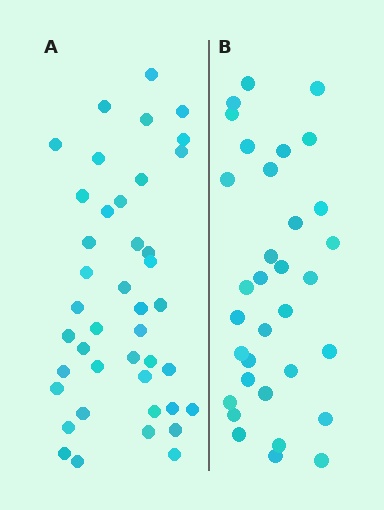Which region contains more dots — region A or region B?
Region A (the left region) has more dots.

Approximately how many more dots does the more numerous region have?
Region A has roughly 8 or so more dots than region B.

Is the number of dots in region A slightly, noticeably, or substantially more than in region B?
Region A has noticeably more, but not dramatically so. The ratio is roughly 1.3 to 1.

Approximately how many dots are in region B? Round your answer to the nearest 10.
About 30 dots. (The exact count is 33, which rounds to 30.)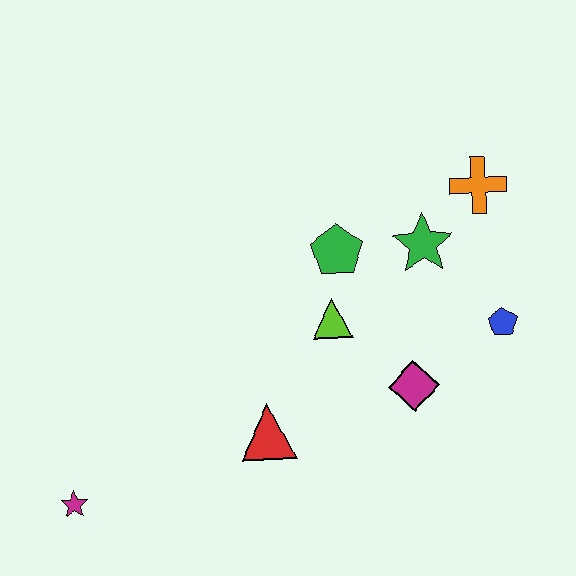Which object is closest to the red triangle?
The lime triangle is closest to the red triangle.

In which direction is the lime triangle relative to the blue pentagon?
The lime triangle is to the left of the blue pentagon.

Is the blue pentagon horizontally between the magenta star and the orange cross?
No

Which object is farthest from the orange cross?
The magenta star is farthest from the orange cross.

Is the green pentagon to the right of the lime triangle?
Yes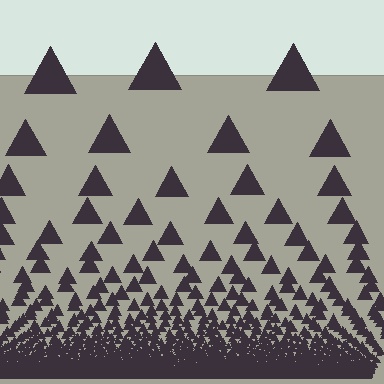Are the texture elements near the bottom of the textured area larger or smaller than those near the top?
Smaller. The gradient is inverted — elements near the bottom are smaller and denser.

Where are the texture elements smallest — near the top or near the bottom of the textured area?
Near the bottom.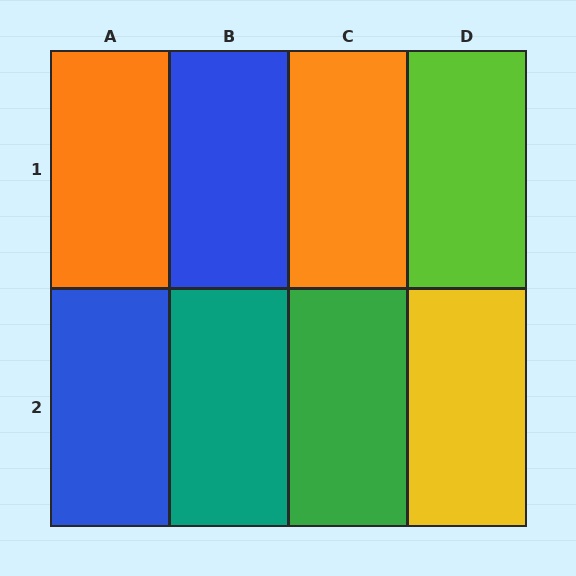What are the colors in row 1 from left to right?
Orange, blue, orange, lime.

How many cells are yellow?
1 cell is yellow.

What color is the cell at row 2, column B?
Teal.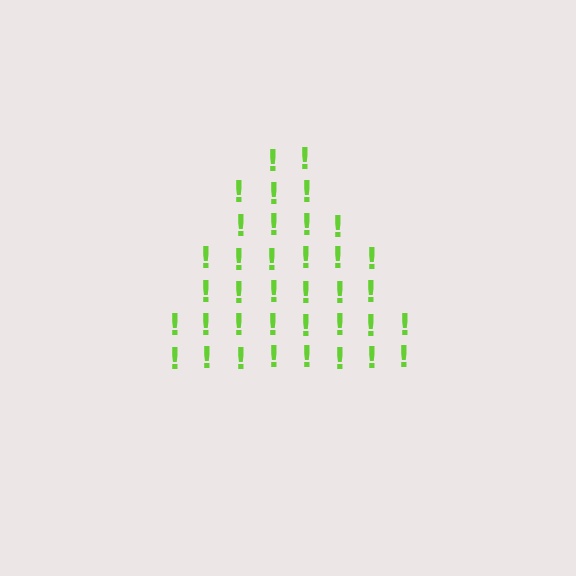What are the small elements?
The small elements are exclamation marks.